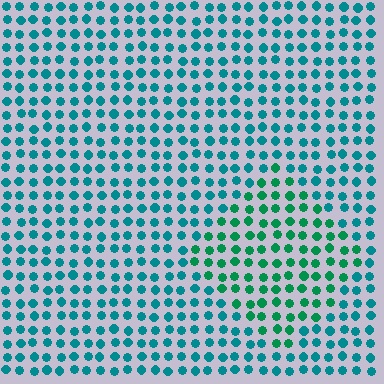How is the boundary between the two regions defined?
The boundary is defined purely by a slight shift in hue (about 32 degrees). Spacing, size, and orientation are identical on both sides.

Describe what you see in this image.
The image is filled with small teal elements in a uniform arrangement. A diamond-shaped region is visible where the elements are tinted to a slightly different hue, forming a subtle color boundary.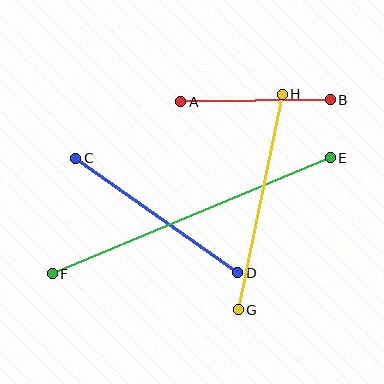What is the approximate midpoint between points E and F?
The midpoint is at approximately (191, 216) pixels.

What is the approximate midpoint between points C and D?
The midpoint is at approximately (157, 215) pixels.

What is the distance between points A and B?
The distance is approximately 150 pixels.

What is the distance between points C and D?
The distance is approximately 198 pixels.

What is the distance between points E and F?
The distance is approximately 301 pixels.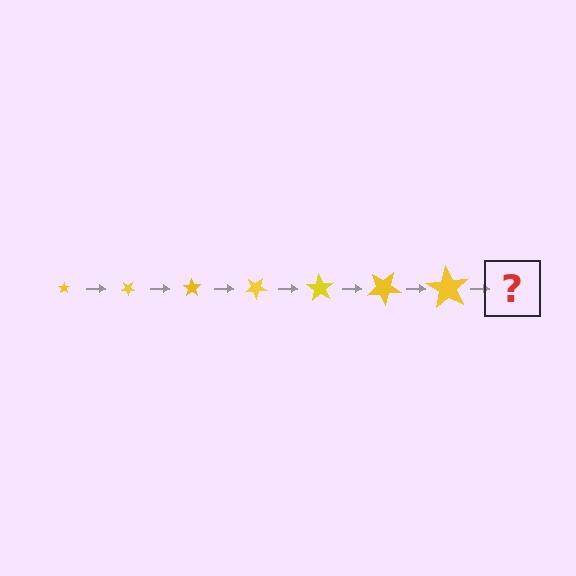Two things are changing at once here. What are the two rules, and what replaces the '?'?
The two rules are that the star grows larger each step and it rotates 35 degrees each step. The '?' should be a star, larger than the previous one and rotated 245 degrees from the start.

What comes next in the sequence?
The next element should be a star, larger than the previous one and rotated 245 degrees from the start.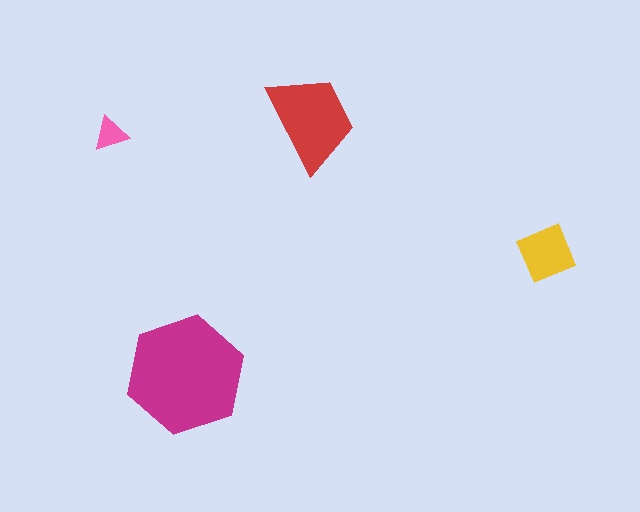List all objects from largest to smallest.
The magenta hexagon, the red trapezoid, the yellow diamond, the pink triangle.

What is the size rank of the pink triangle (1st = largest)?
4th.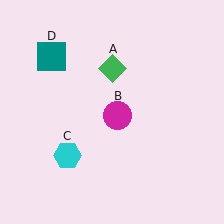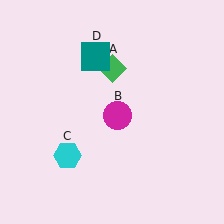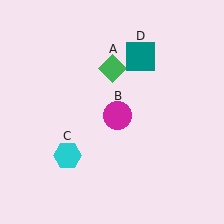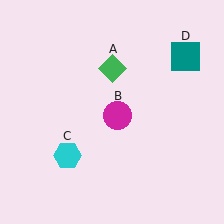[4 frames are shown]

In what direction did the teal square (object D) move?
The teal square (object D) moved right.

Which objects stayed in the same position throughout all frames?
Green diamond (object A) and magenta circle (object B) and cyan hexagon (object C) remained stationary.